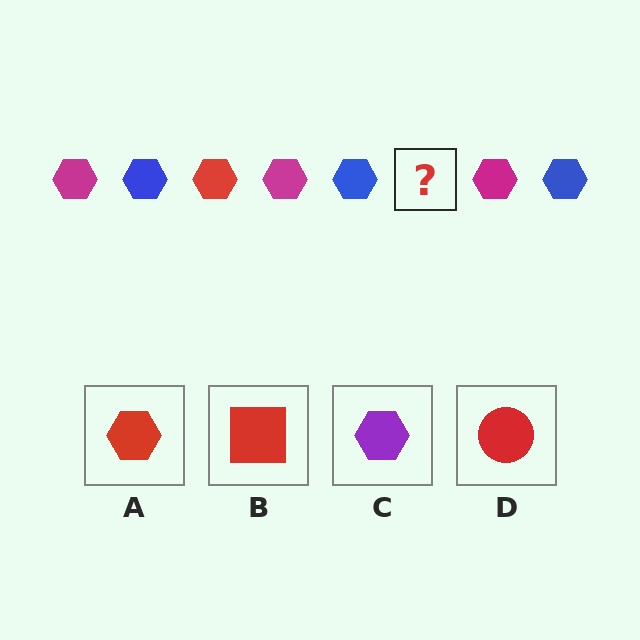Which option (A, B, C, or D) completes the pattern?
A.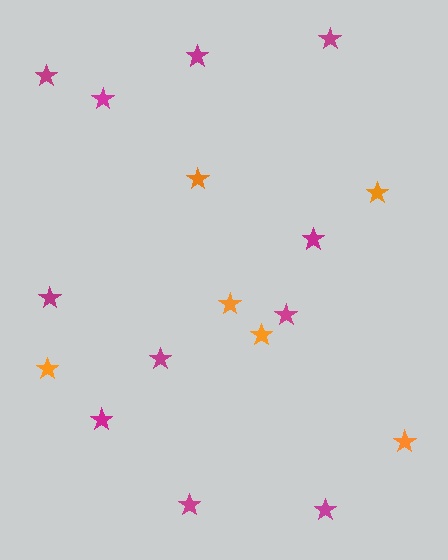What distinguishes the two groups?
There are 2 groups: one group of magenta stars (11) and one group of orange stars (6).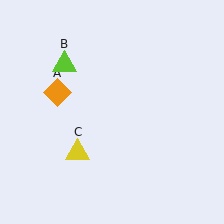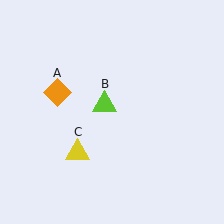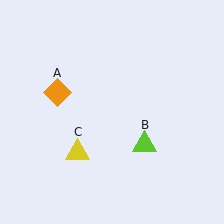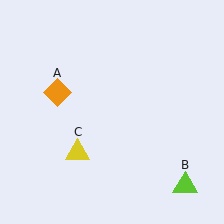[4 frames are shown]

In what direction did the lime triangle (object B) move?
The lime triangle (object B) moved down and to the right.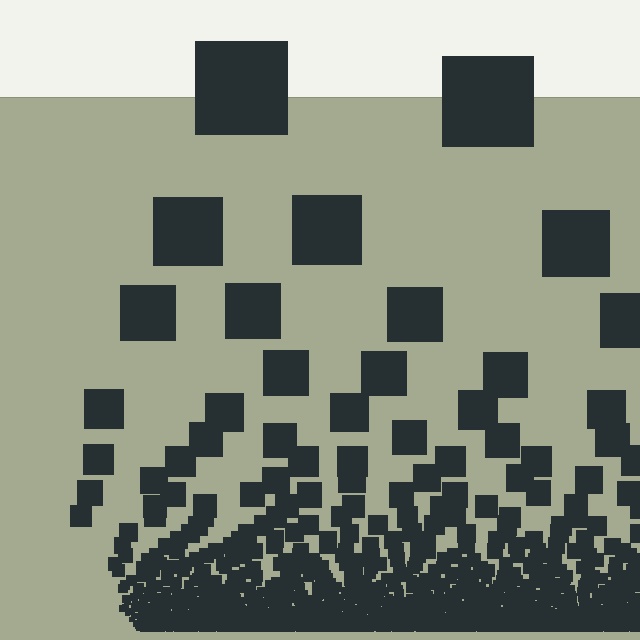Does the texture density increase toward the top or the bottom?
Density increases toward the bottom.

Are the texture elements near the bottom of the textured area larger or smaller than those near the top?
Smaller. The gradient is inverted — elements near the bottom are smaller and denser.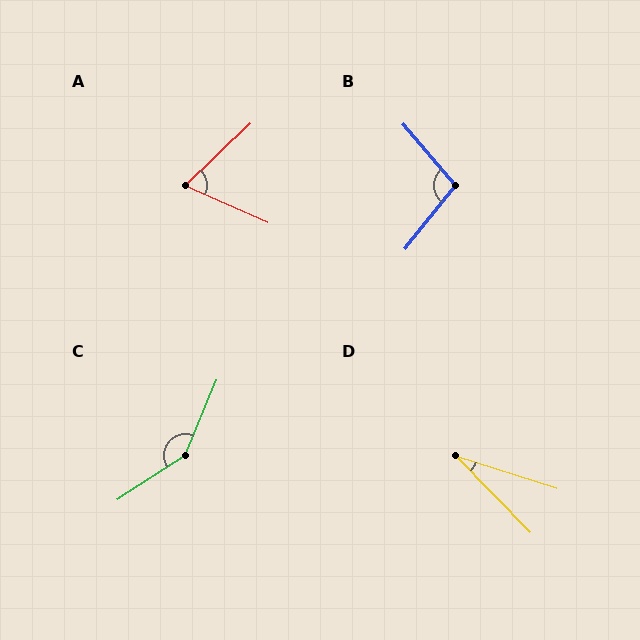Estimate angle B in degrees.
Approximately 101 degrees.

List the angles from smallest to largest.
D (28°), A (68°), B (101°), C (146°).